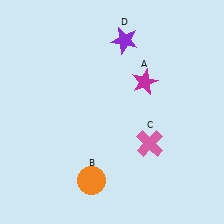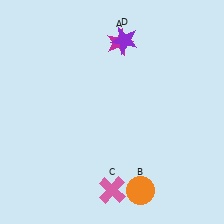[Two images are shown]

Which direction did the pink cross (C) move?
The pink cross (C) moved down.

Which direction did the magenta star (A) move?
The magenta star (A) moved up.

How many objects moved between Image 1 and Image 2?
3 objects moved between the two images.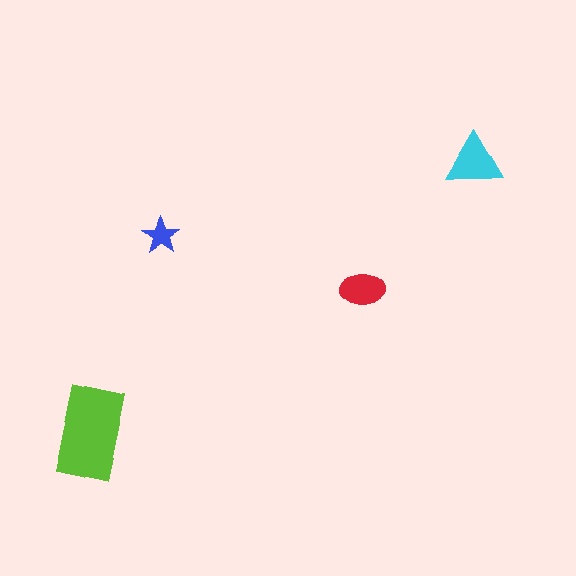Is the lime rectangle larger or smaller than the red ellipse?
Larger.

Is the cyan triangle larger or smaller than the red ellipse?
Larger.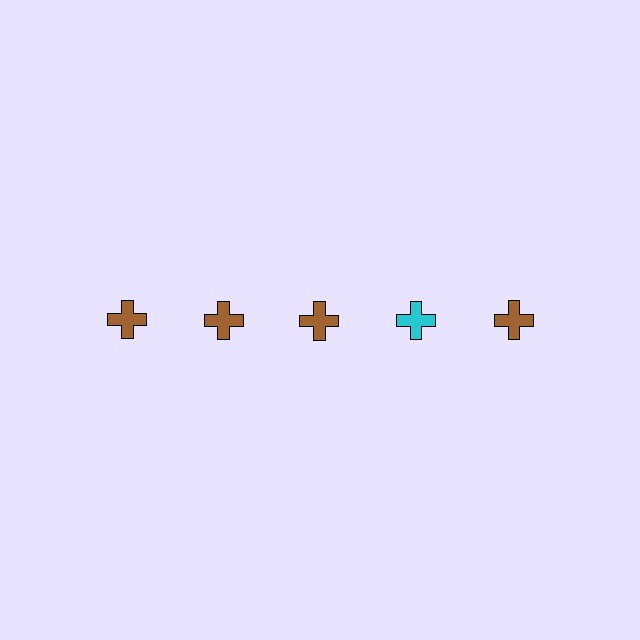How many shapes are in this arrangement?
There are 5 shapes arranged in a grid pattern.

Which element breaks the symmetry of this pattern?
The cyan cross in the top row, second from right column breaks the symmetry. All other shapes are brown crosses.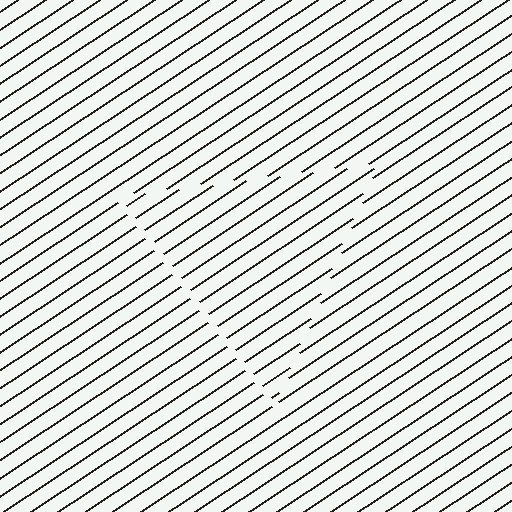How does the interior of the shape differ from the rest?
The interior of the shape contains the same grating, shifted by half a period — the contour is defined by the phase discontinuity where line-ends from the inner and outer gratings abut.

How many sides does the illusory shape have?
3 sides — the line-ends trace a triangle.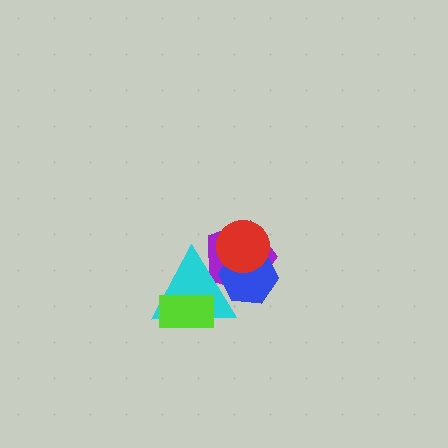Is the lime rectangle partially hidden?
No, no other shape covers it.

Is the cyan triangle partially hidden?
Yes, it is partially covered by another shape.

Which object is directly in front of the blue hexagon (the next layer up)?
The red circle is directly in front of the blue hexagon.